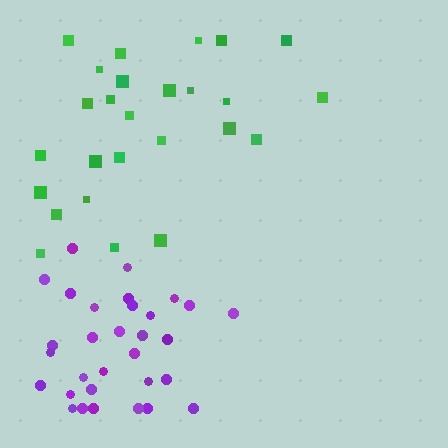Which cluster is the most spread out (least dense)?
Green.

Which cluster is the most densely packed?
Purple.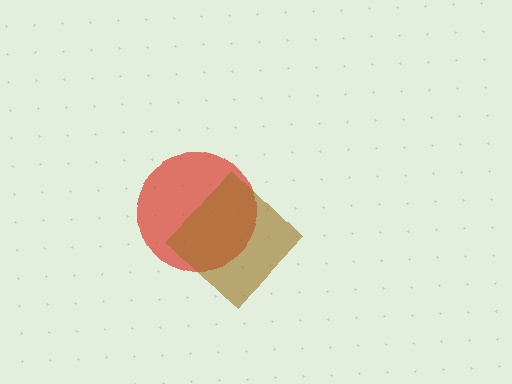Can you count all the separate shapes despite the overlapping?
Yes, there are 2 separate shapes.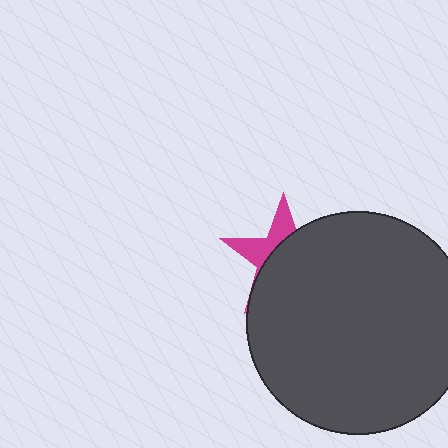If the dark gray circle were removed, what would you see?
You would see the complete magenta star.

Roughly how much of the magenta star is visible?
A small part of it is visible (roughly 33%).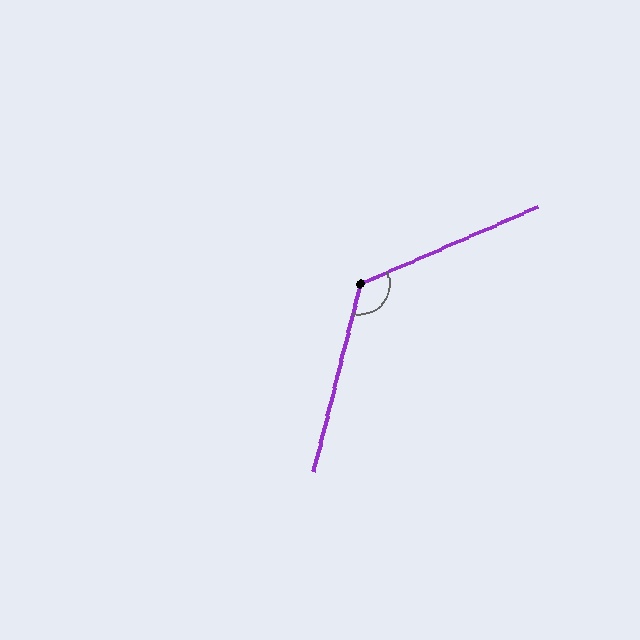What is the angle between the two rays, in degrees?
Approximately 127 degrees.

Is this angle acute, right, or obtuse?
It is obtuse.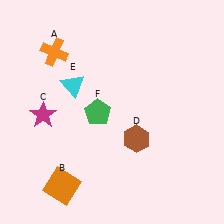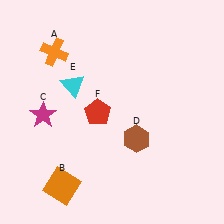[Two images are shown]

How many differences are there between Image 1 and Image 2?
There is 1 difference between the two images.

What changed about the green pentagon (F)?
In Image 1, F is green. In Image 2, it changed to red.